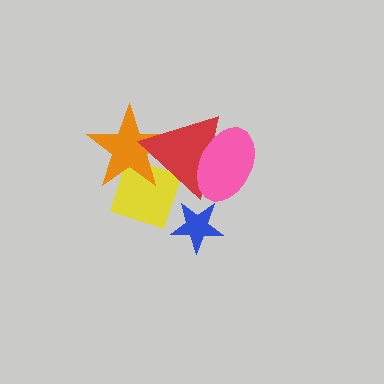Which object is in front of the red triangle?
The pink ellipse is in front of the red triangle.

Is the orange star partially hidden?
Yes, it is partially covered by another shape.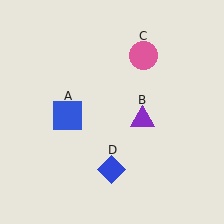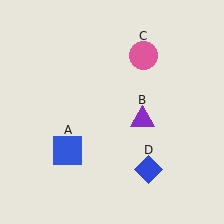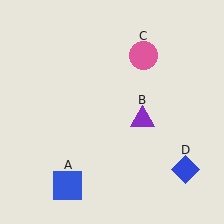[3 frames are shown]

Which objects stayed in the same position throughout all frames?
Purple triangle (object B) and pink circle (object C) remained stationary.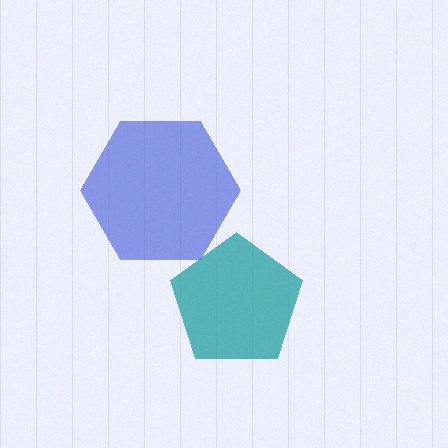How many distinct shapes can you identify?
There are 2 distinct shapes: a blue hexagon, a teal pentagon.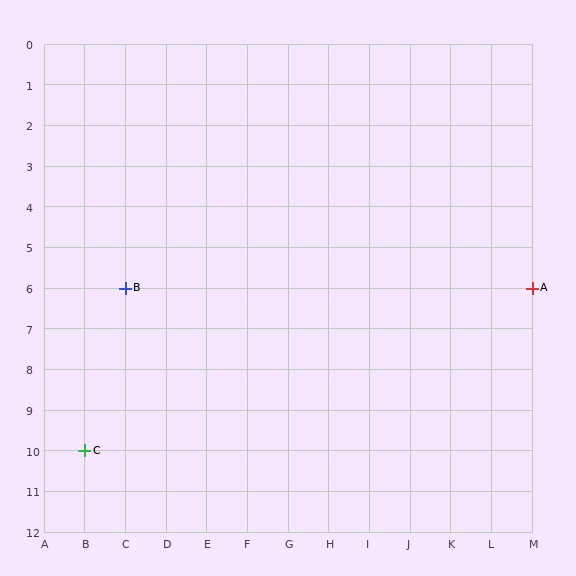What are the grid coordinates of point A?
Point A is at grid coordinates (M, 6).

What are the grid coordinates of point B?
Point B is at grid coordinates (C, 6).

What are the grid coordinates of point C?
Point C is at grid coordinates (B, 10).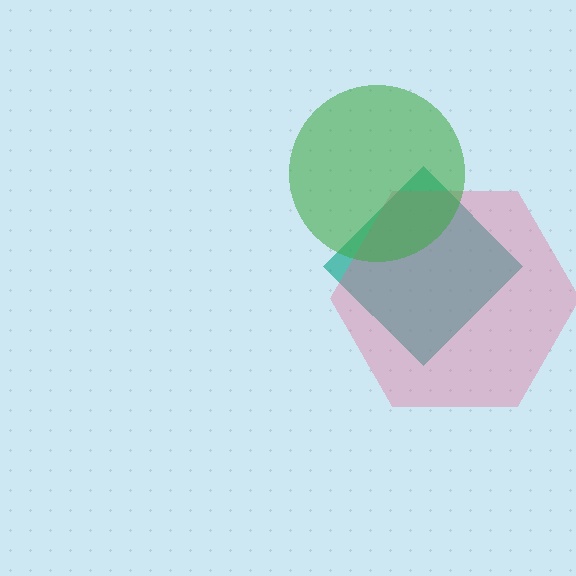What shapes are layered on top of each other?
The layered shapes are: a teal diamond, a pink hexagon, a green circle.